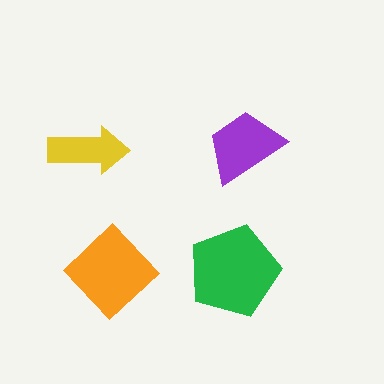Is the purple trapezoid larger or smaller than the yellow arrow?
Larger.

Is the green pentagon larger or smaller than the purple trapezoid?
Larger.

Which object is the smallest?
The yellow arrow.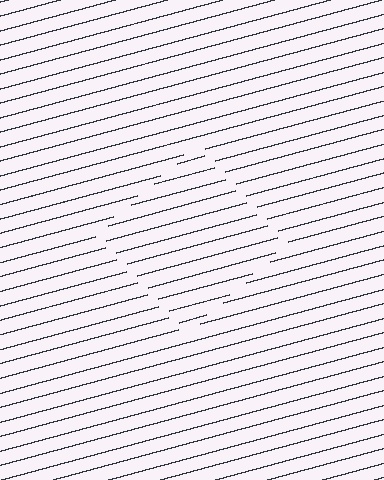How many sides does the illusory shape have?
4 sides — the line-ends trace a square.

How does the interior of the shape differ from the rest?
The interior of the shape contains the same grating, shifted by half a period — the contour is defined by the phase discontinuity where line-ends from the inner and outer gratings abut.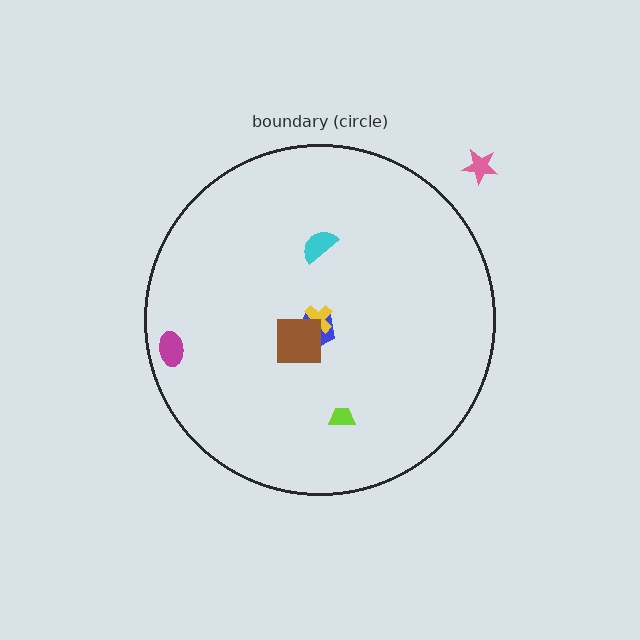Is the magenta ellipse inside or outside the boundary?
Inside.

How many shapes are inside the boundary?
6 inside, 1 outside.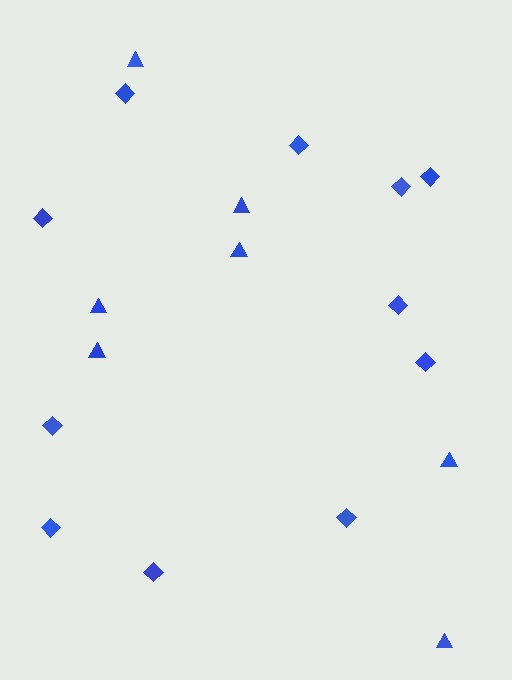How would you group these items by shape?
There are 2 groups: one group of diamonds (11) and one group of triangles (7).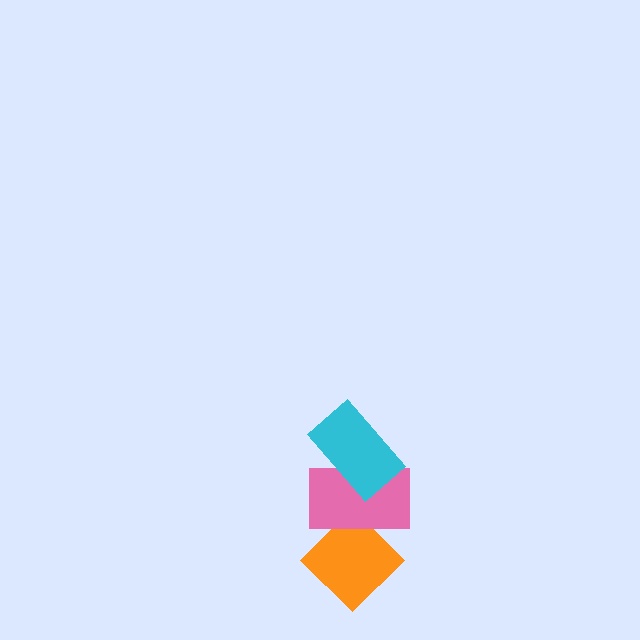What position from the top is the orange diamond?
The orange diamond is 3rd from the top.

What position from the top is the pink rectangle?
The pink rectangle is 2nd from the top.